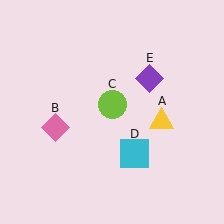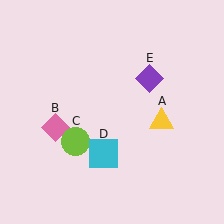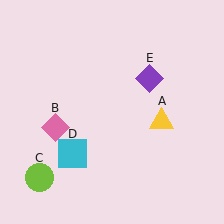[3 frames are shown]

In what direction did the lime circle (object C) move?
The lime circle (object C) moved down and to the left.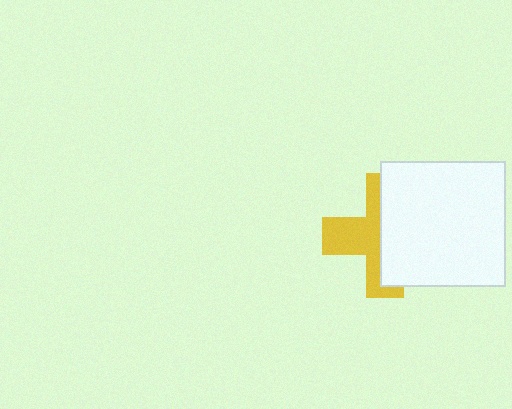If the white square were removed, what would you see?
You would see the complete yellow cross.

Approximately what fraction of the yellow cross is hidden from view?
Roughly 55% of the yellow cross is hidden behind the white square.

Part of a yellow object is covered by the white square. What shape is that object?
It is a cross.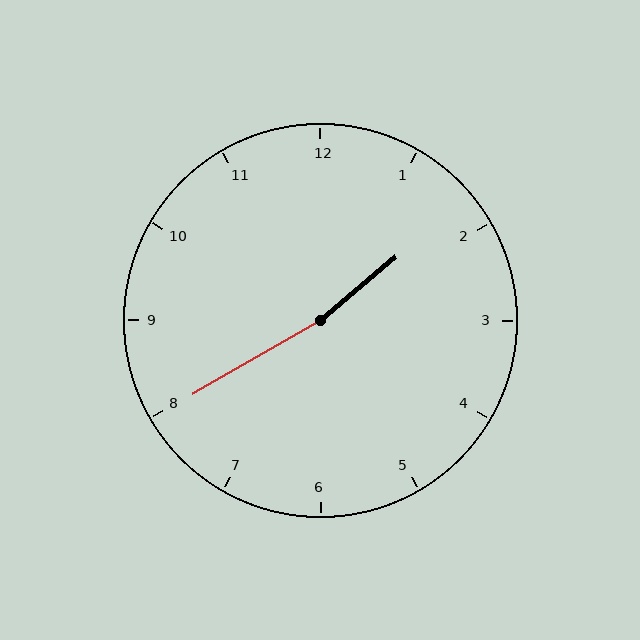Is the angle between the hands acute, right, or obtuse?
It is obtuse.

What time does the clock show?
1:40.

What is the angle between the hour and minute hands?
Approximately 170 degrees.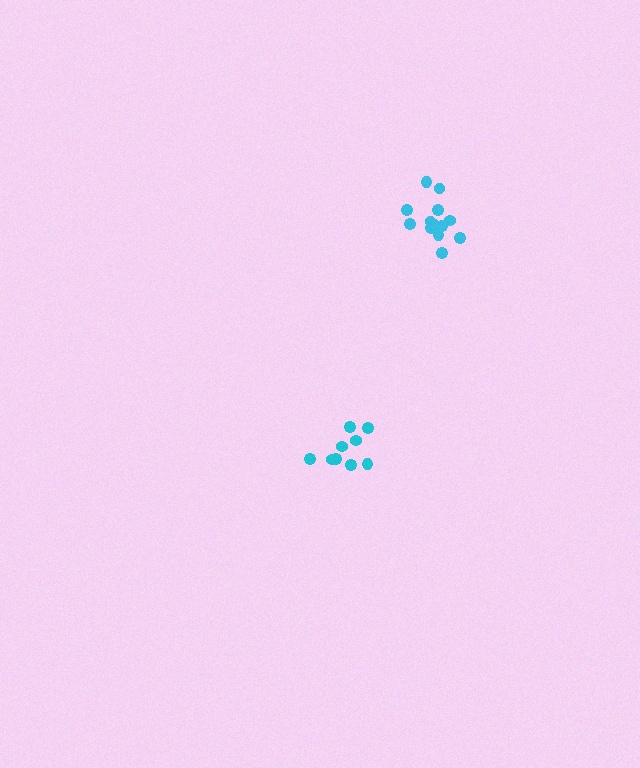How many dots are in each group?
Group 1: 9 dots, Group 2: 13 dots (22 total).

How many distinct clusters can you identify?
There are 2 distinct clusters.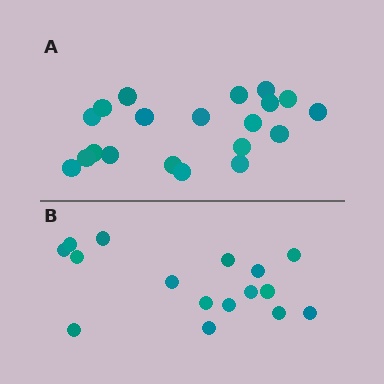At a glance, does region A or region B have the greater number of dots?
Region A (the top region) has more dots.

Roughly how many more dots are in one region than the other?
Region A has about 4 more dots than region B.